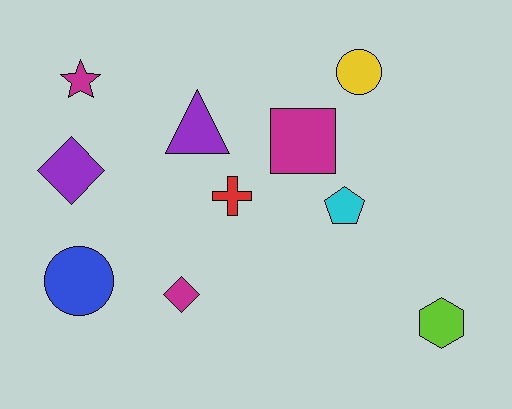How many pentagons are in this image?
There is 1 pentagon.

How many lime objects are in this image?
There is 1 lime object.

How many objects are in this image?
There are 10 objects.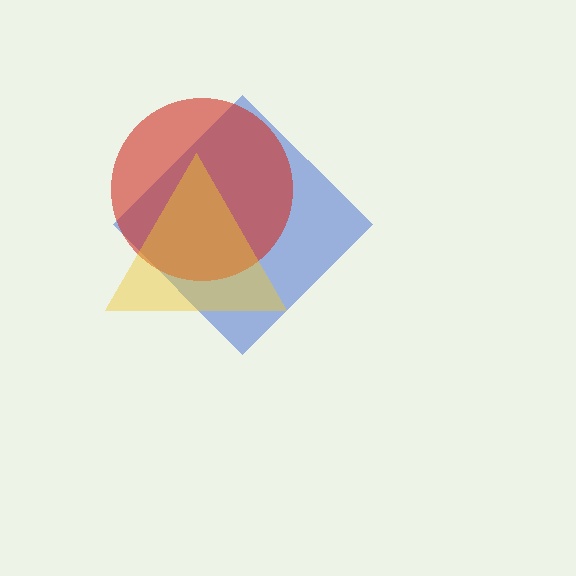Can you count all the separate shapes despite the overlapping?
Yes, there are 3 separate shapes.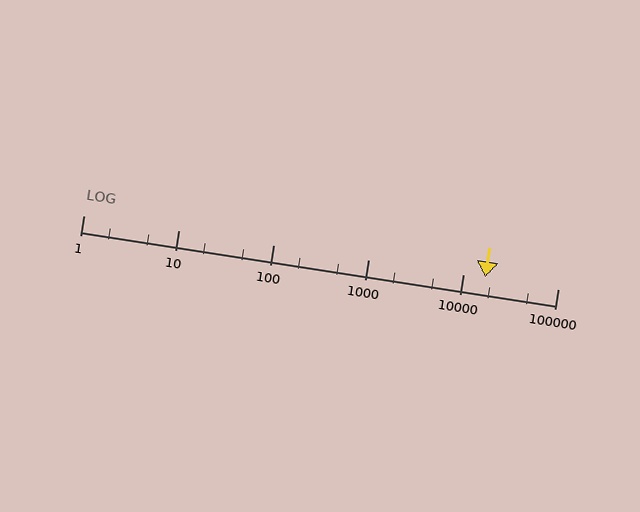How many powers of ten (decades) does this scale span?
The scale spans 5 decades, from 1 to 100000.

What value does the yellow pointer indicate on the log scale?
The pointer indicates approximately 17000.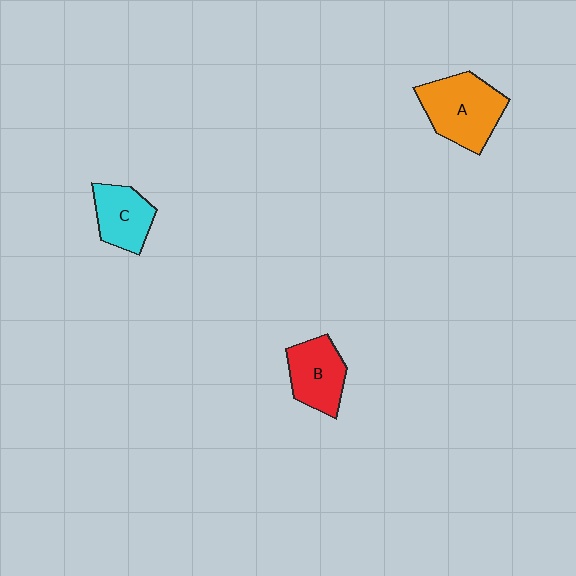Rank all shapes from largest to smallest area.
From largest to smallest: A (orange), B (red), C (cyan).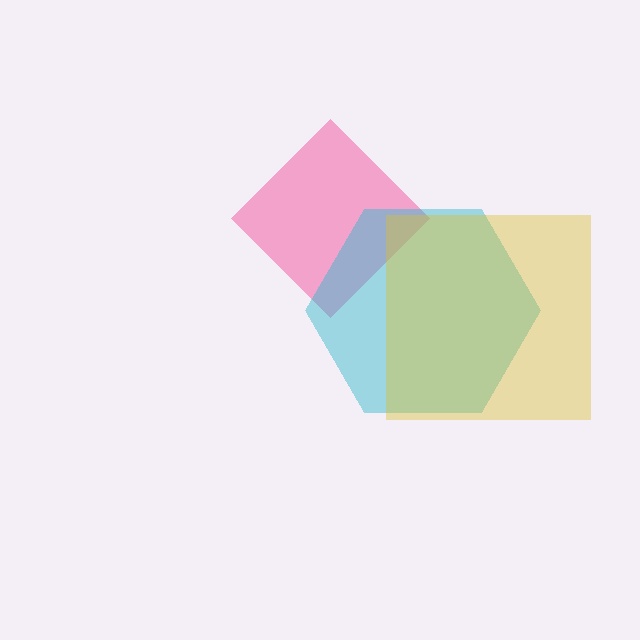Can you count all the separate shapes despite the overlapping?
Yes, there are 3 separate shapes.